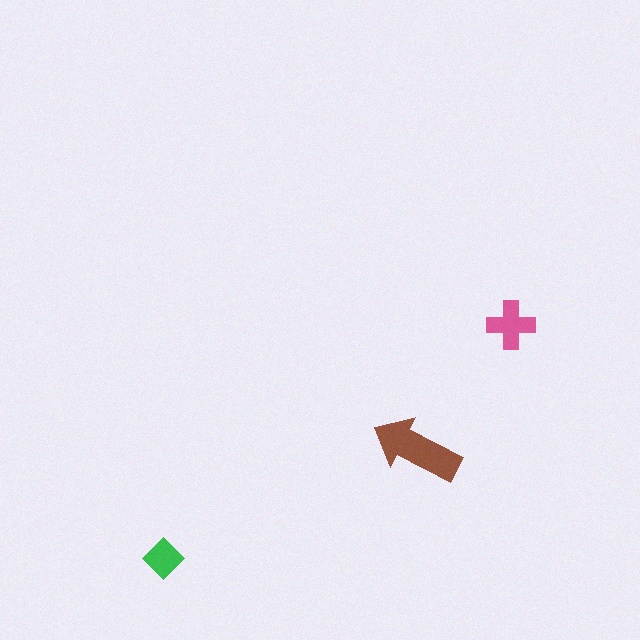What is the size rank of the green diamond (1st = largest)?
3rd.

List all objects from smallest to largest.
The green diamond, the pink cross, the brown arrow.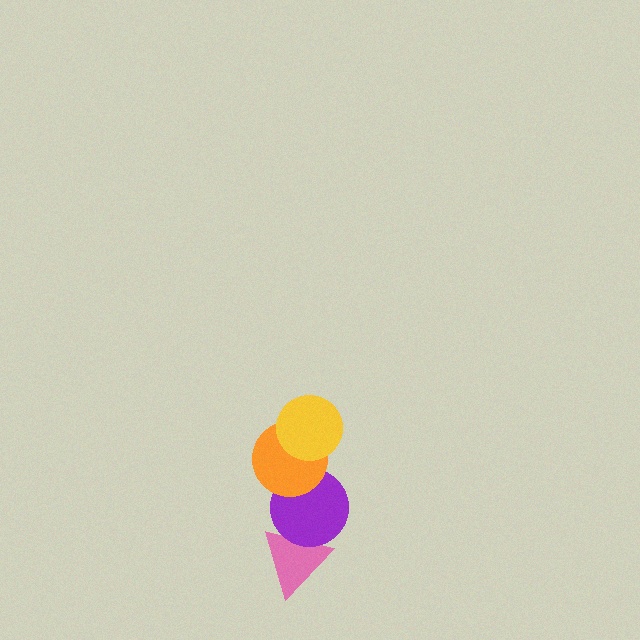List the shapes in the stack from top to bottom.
From top to bottom: the yellow circle, the orange circle, the purple circle, the pink triangle.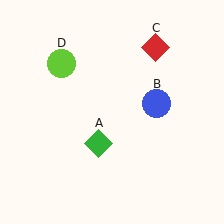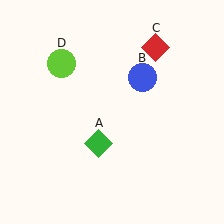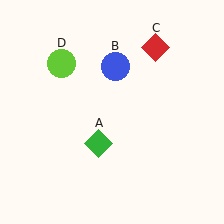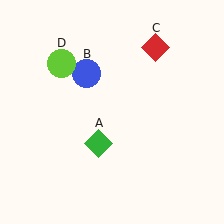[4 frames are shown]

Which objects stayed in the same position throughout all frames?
Green diamond (object A) and red diamond (object C) and lime circle (object D) remained stationary.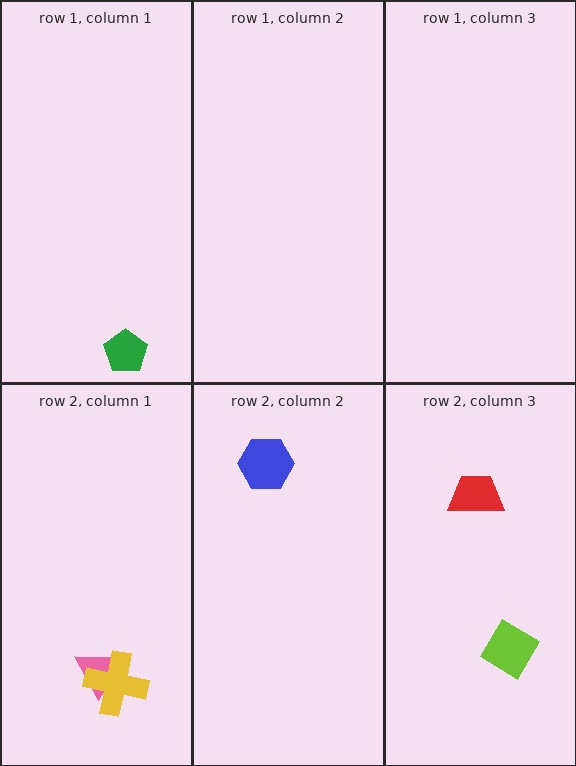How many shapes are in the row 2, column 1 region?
2.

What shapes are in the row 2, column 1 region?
The pink triangle, the yellow cross.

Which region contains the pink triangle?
The row 2, column 1 region.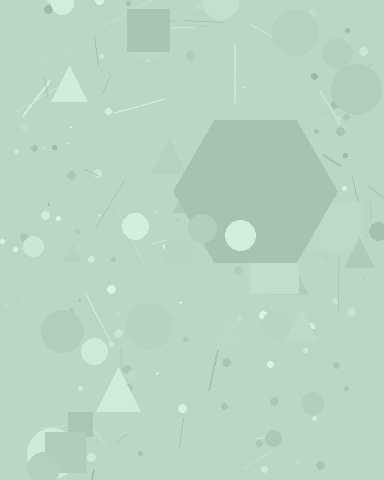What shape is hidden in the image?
A hexagon is hidden in the image.